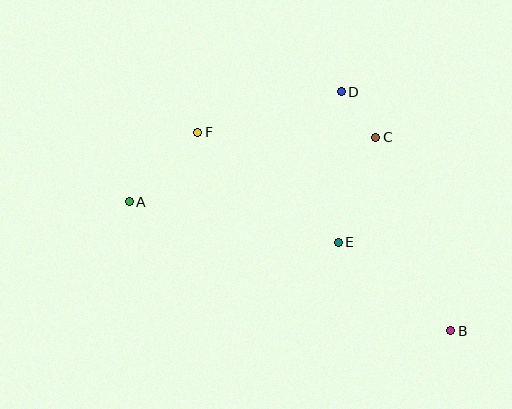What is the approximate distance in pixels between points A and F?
The distance between A and F is approximately 97 pixels.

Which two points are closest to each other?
Points C and D are closest to each other.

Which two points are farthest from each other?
Points A and B are farthest from each other.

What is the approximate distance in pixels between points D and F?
The distance between D and F is approximately 149 pixels.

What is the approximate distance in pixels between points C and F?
The distance between C and F is approximately 178 pixels.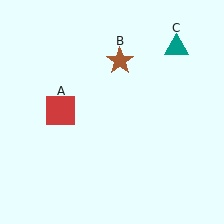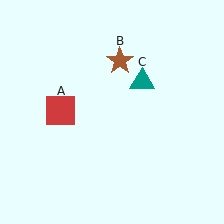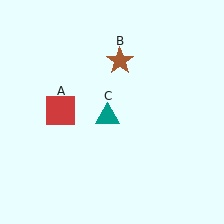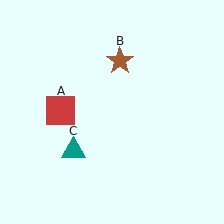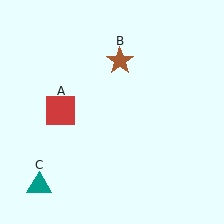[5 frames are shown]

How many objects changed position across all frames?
1 object changed position: teal triangle (object C).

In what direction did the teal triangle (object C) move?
The teal triangle (object C) moved down and to the left.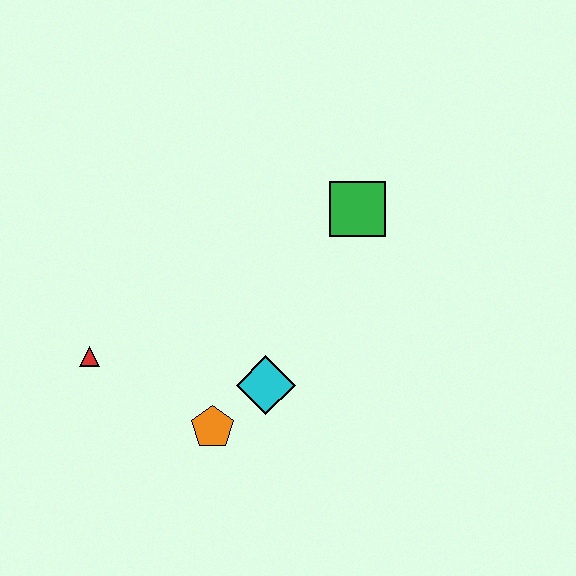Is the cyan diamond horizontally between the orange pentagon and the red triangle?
No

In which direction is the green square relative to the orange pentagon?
The green square is above the orange pentagon.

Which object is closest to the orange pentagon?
The cyan diamond is closest to the orange pentagon.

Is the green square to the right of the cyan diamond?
Yes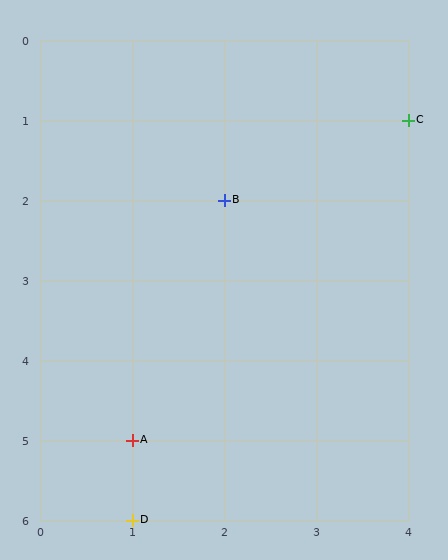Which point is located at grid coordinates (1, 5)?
Point A is at (1, 5).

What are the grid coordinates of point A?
Point A is at grid coordinates (1, 5).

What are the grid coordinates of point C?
Point C is at grid coordinates (4, 1).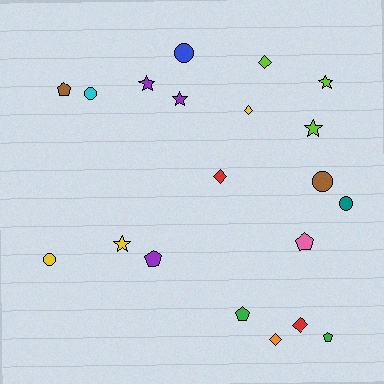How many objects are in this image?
There are 20 objects.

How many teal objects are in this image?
There is 1 teal object.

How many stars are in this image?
There are 5 stars.